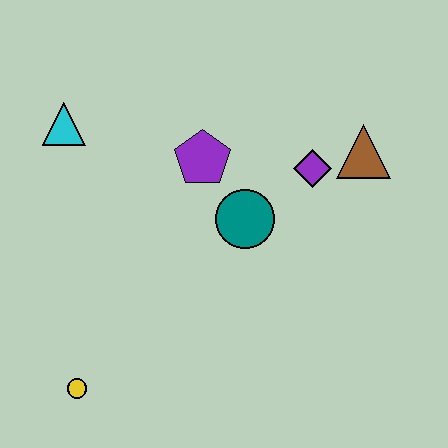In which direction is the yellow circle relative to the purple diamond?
The yellow circle is to the left of the purple diamond.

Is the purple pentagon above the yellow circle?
Yes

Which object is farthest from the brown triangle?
The yellow circle is farthest from the brown triangle.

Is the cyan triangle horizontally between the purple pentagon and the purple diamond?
No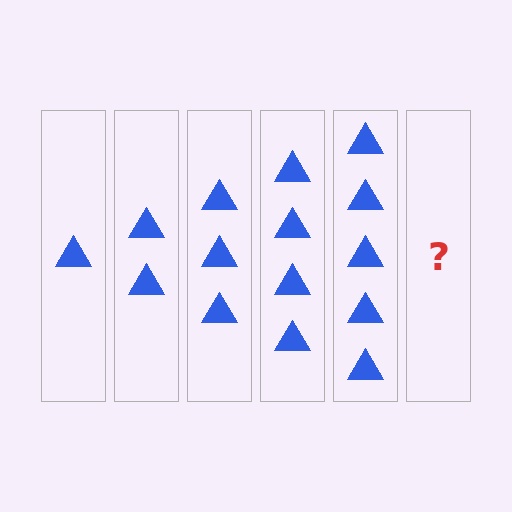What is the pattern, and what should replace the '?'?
The pattern is that each step adds one more triangle. The '?' should be 6 triangles.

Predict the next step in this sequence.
The next step is 6 triangles.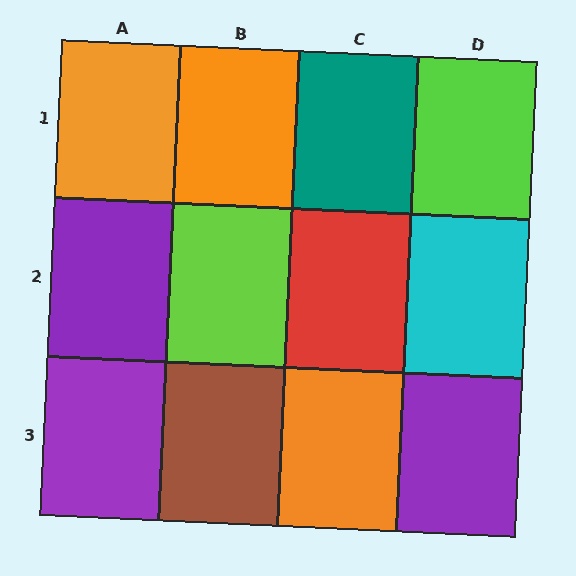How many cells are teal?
1 cell is teal.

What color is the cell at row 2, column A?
Purple.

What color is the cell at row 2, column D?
Cyan.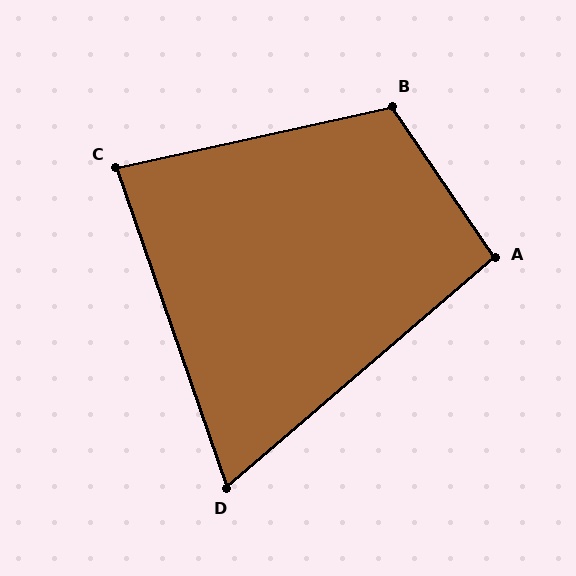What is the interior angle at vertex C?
Approximately 84 degrees (acute).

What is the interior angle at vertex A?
Approximately 96 degrees (obtuse).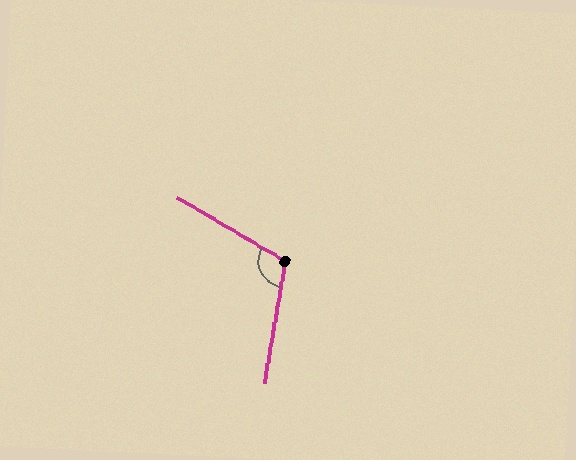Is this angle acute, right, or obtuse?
It is obtuse.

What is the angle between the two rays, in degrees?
Approximately 111 degrees.